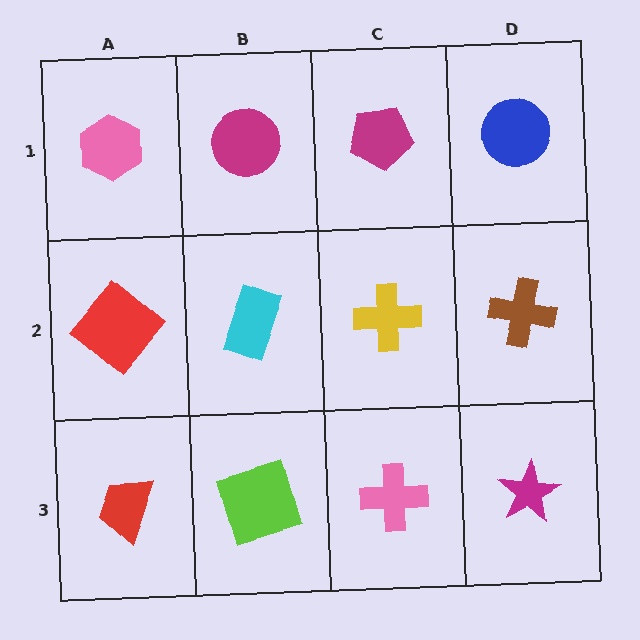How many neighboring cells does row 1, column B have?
3.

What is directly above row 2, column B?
A magenta circle.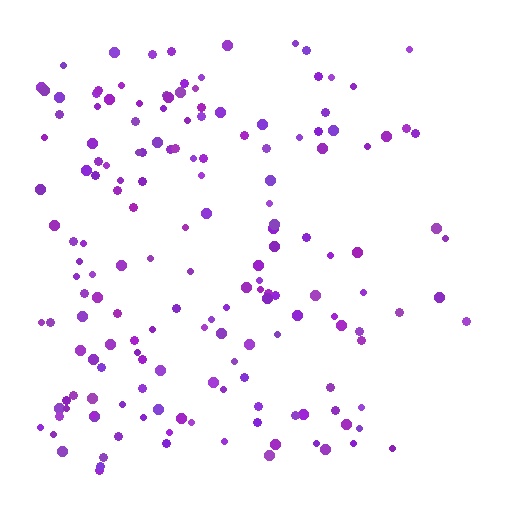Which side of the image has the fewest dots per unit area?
The right.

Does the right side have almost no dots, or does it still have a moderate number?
Still a moderate number, just noticeably fewer than the left.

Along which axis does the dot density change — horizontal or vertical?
Horizontal.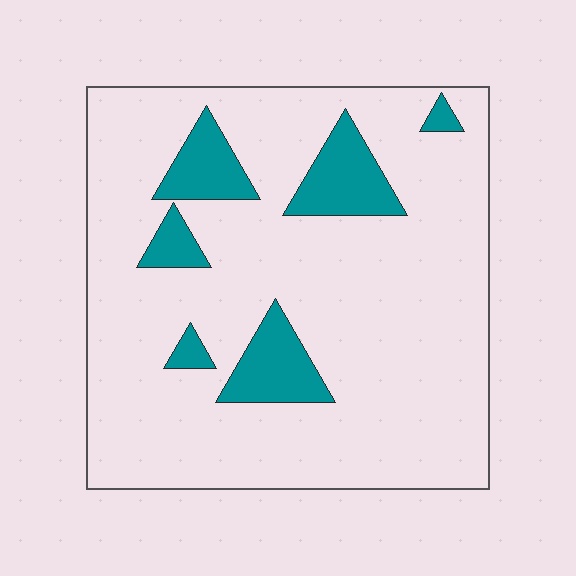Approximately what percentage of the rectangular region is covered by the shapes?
Approximately 15%.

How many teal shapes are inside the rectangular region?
6.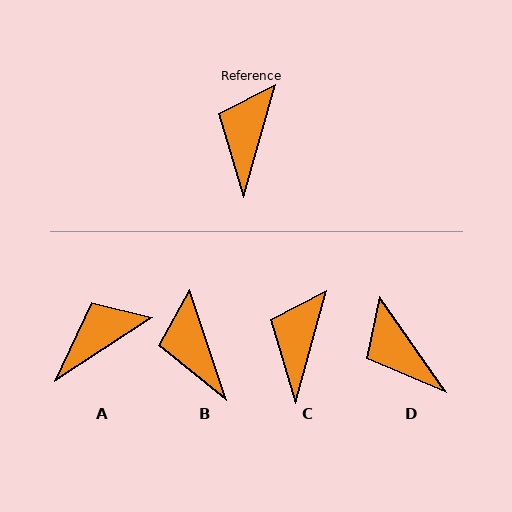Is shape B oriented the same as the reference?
No, it is off by about 34 degrees.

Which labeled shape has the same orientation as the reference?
C.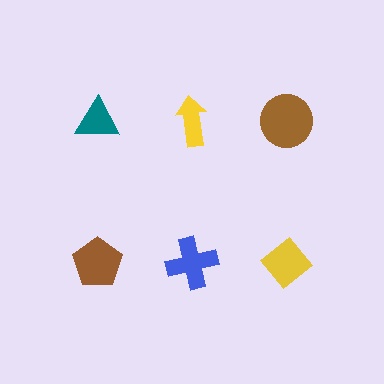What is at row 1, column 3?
A brown circle.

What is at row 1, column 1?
A teal triangle.